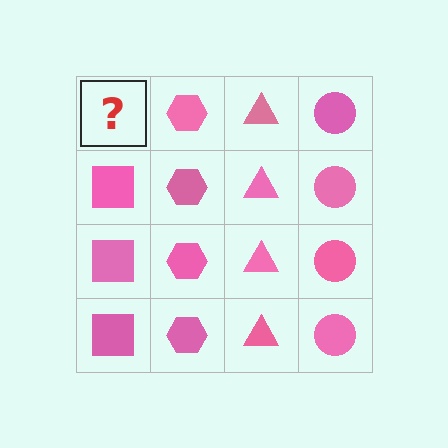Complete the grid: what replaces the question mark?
The question mark should be replaced with a pink square.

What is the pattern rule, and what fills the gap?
The rule is that each column has a consistent shape. The gap should be filled with a pink square.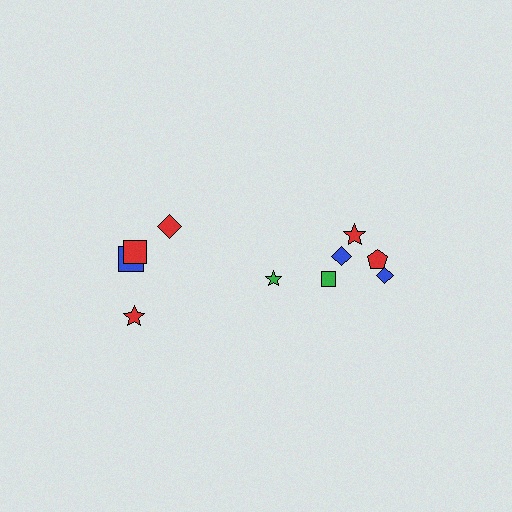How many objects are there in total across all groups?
There are 10 objects.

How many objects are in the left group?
There are 4 objects.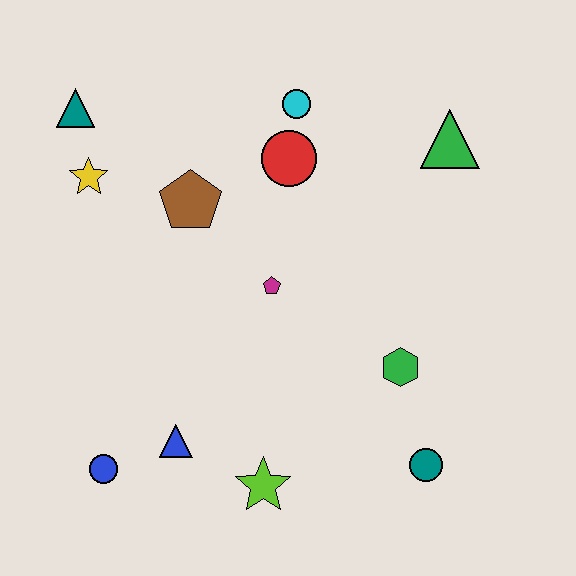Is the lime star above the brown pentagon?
No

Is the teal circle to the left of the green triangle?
Yes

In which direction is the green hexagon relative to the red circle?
The green hexagon is below the red circle.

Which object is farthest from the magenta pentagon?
The teal triangle is farthest from the magenta pentagon.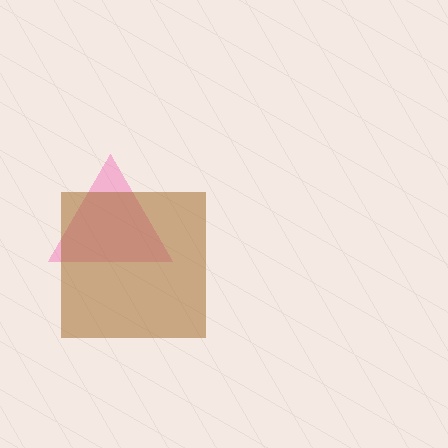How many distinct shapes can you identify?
There are 2 distinct shapes: a pink triangle, a brown square.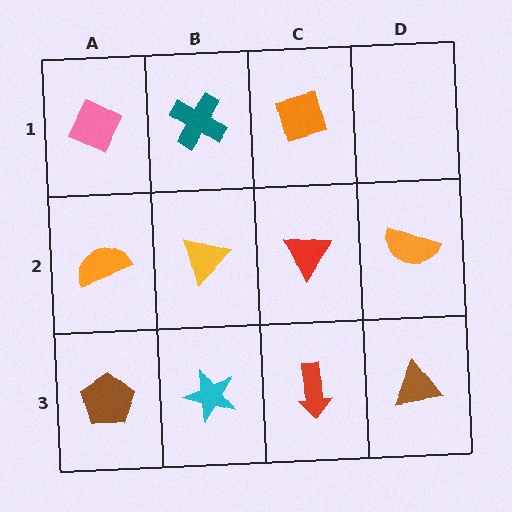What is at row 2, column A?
An orange semicircle.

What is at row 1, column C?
An orange diamond.